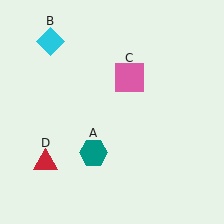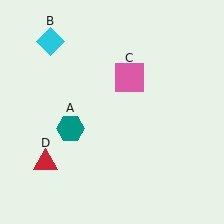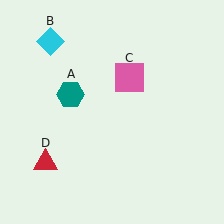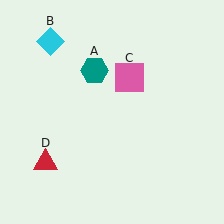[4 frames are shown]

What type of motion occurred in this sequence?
The teal hexagon (object A) rotated clockwise around the center of the scene.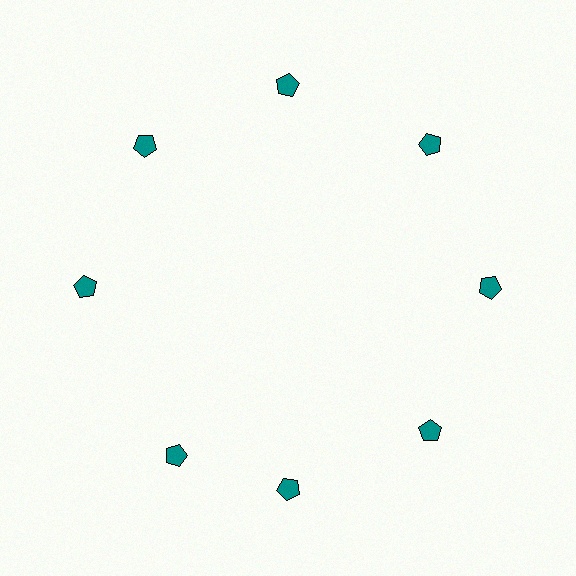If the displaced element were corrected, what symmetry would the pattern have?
It would have 8-fold rotational symmetry — the pattern would map onto itself every 45 degrees.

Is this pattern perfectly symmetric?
No. The 8 teal pentagons are arranged in a ring, but one element near the 8 o'clock position is rotated out of alignment along the ring, breaking the 8-fold rotational symmetry.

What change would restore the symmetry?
The symmetry would be restored by rotating it back into even spacing with its neighbors so that all 8 pentagons sit at equal angles and equal distance from the center.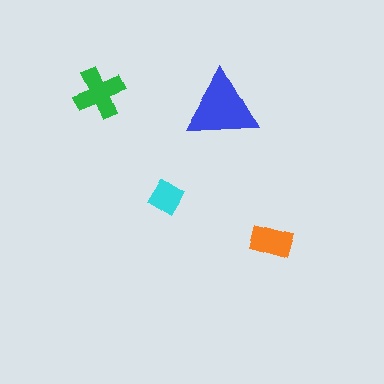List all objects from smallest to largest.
The cyan diamond, the orange rectangle, the green cross, the blue triangle.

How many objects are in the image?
There are 4 objects in the image.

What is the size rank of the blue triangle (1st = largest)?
1st.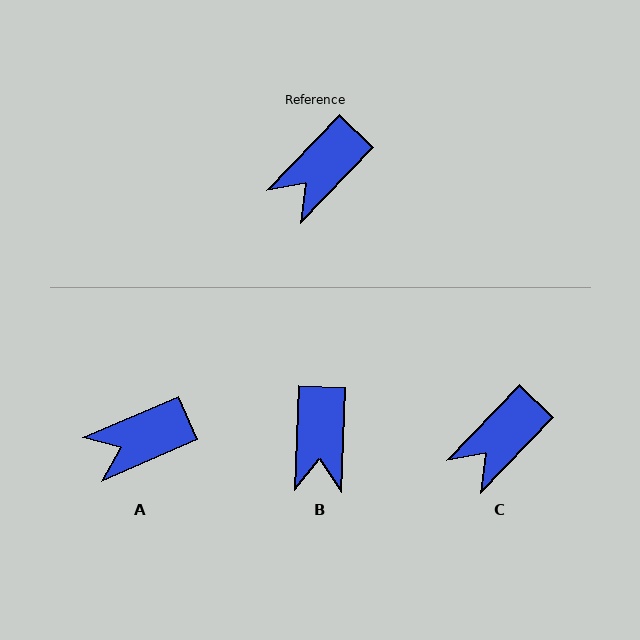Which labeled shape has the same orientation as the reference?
C.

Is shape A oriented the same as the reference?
No, it is off by about 23 degrees.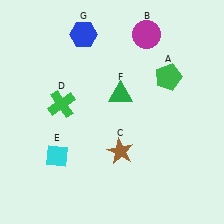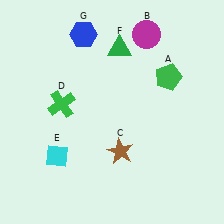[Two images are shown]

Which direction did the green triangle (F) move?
The green triangle (F) moved up.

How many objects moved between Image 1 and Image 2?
1 object moved between the two images.